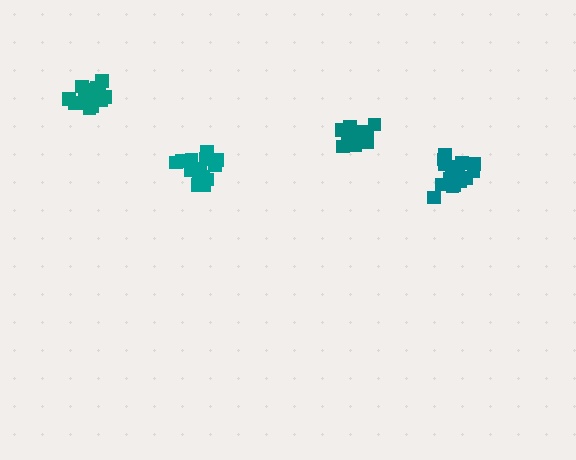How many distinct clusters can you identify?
There are 4 distinct clusters.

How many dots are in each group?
Group 1: 18 dots, Group 2: 15 dots, Group 3: 14 dots, Group 4: 20 dots (67 total).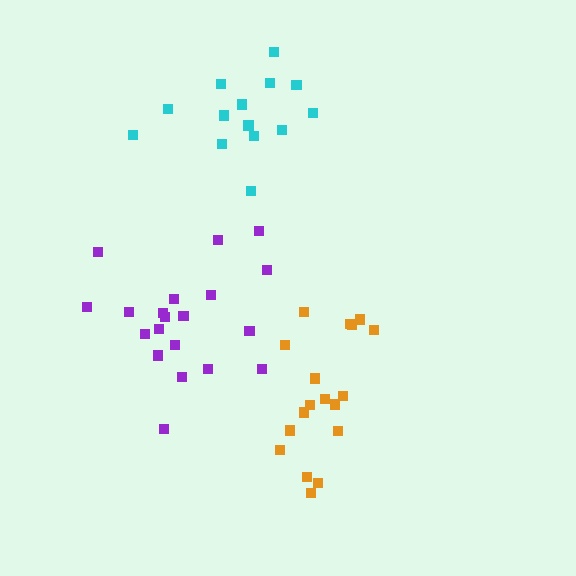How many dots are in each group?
Group 1: 14 dots, Group 2: 18 dots, Group 3: 20 dots (52 total).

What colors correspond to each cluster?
The clusters are colored: cyan, orange, purple.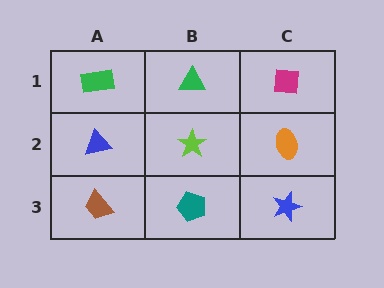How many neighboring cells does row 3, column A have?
2.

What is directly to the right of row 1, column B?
A magenta square.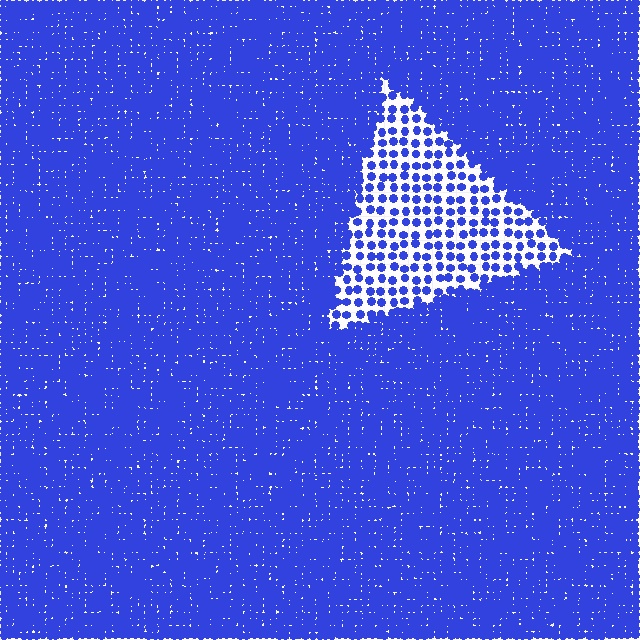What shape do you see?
I see a triangle.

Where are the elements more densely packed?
The elements are more densely packed outside the triangle boundary.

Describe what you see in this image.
The image contains small blue elements arranged at two different densities. A triangle-shaped region is visible where the elements are less densely packed than the surrounding area.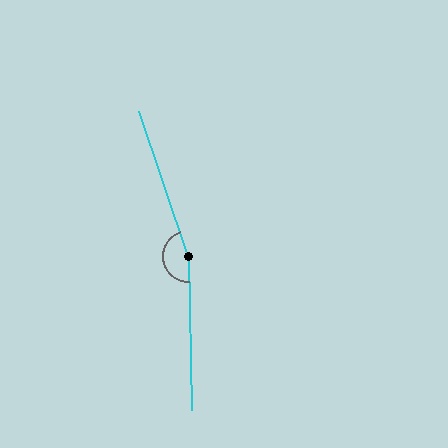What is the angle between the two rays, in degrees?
Approximately 162 degrees.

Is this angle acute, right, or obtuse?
It is obtuse.